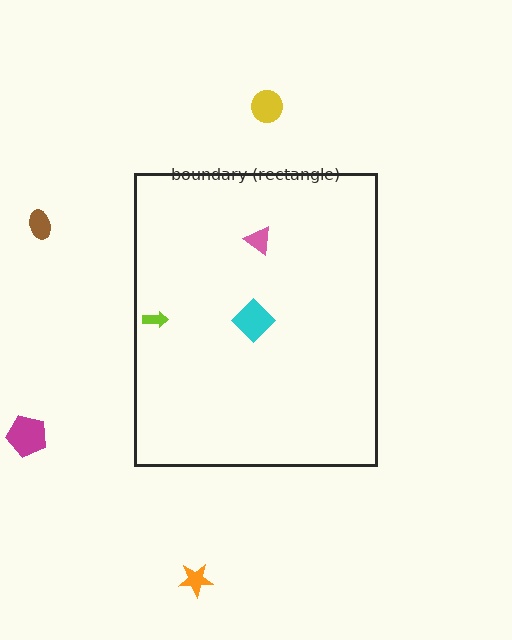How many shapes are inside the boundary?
3 inside, 4 outside.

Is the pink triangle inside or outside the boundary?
Inside.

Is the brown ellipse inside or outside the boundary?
Outside.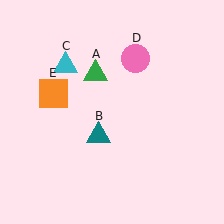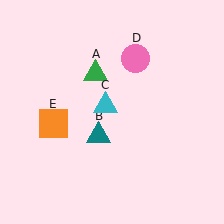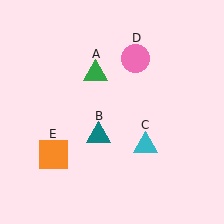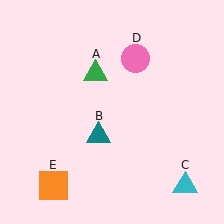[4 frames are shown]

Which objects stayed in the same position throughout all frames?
Green triangle (object A) and teal triangle (object B) and pink circle (object D) remained stationary.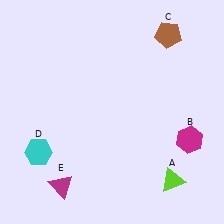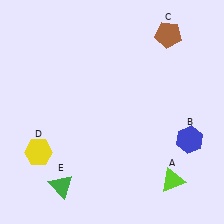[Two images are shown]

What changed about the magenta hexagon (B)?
In Image 1, B is magenta. In Image 2, it changed to blue.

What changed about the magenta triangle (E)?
In Image 1, E is magenta. In Image 2, it changed to green.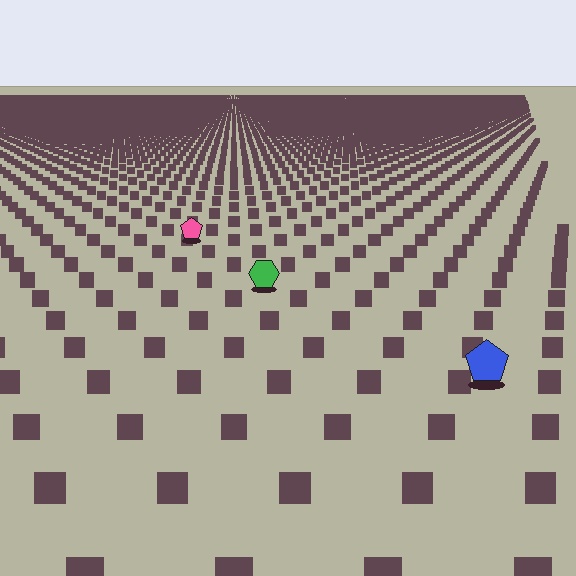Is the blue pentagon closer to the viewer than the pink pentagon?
Yes. The blue pentagon is closer — you can tell from the texture gradient: the ground texture is coarser near it.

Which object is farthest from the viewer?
The pink pentagon is farthest from the viewer. It appears smaller and the ground texture around it is denser.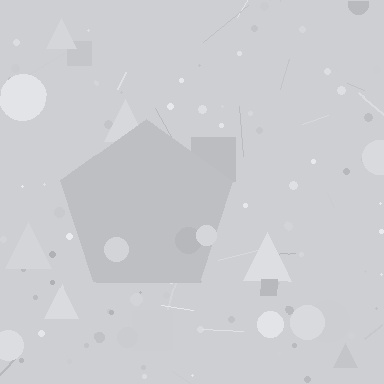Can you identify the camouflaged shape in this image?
The camouflaged shape is a pentagon.